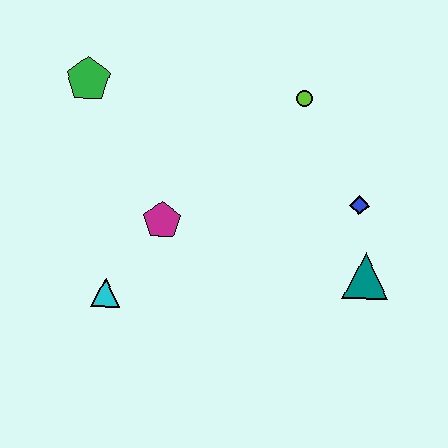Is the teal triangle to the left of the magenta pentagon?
No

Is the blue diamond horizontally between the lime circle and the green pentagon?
No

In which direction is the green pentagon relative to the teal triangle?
The green pentagon is to the left of the teal triangle.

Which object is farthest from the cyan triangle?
The lime circle is farthest from the cyan triangle.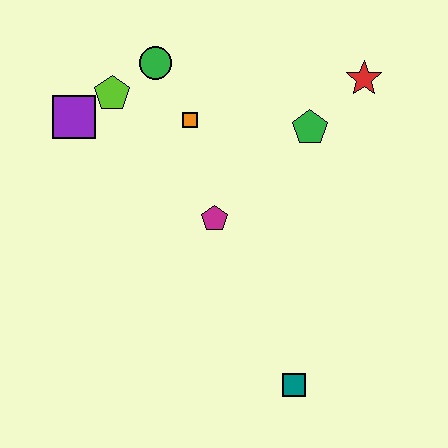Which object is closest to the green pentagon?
The red star is closest to the green pentagon.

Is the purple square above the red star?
No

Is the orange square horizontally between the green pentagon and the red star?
No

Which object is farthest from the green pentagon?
The teal square is farthest from the green pentagon.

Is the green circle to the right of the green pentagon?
No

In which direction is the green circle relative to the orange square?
The green circle is above the orange square.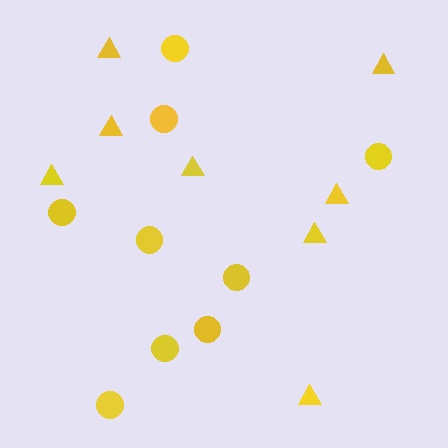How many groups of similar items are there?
There are 2 groups: one group of circles (9) and one group of triangles (8).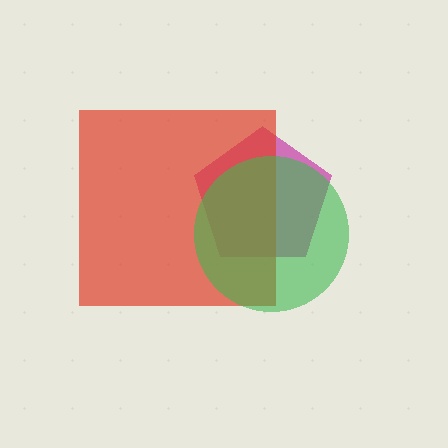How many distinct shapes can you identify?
There are 3 distinct shapes: a magenta pentagon, a red square, a green circle.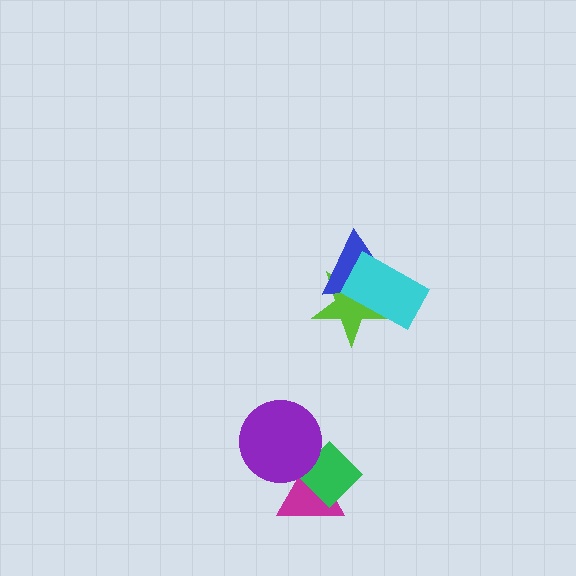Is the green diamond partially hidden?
Yes, it is partially covered by another shape.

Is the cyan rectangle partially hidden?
No, no other shape covers it.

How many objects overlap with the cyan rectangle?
2 objects overlap with the cyan rectangle.